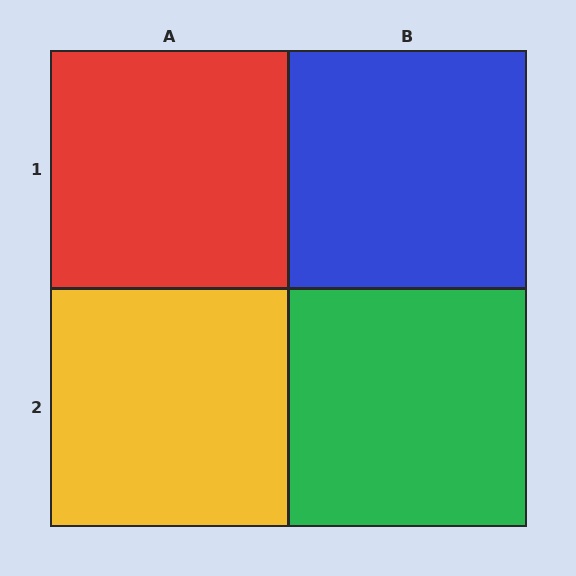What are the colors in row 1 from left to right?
Red, blue.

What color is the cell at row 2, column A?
Yellow.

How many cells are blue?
1 cell is blue.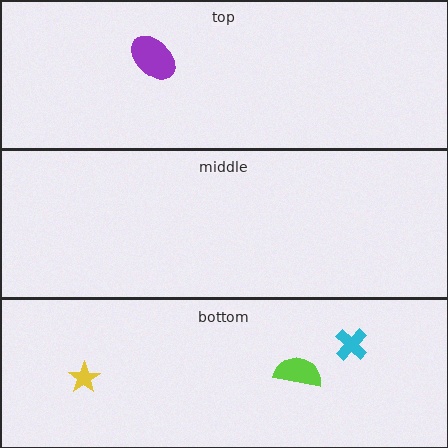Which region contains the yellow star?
The bottom region.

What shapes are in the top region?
The purple ellipse.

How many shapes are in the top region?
1.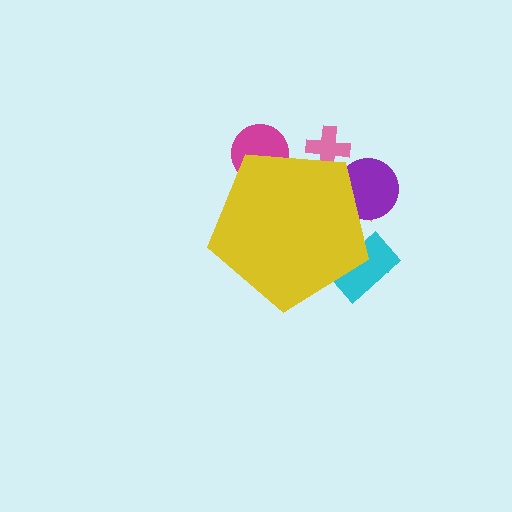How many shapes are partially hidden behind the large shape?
6 shapes are partially hidden.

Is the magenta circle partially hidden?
Yes, the magenta circle is partially hidden behind the yellow pentagon.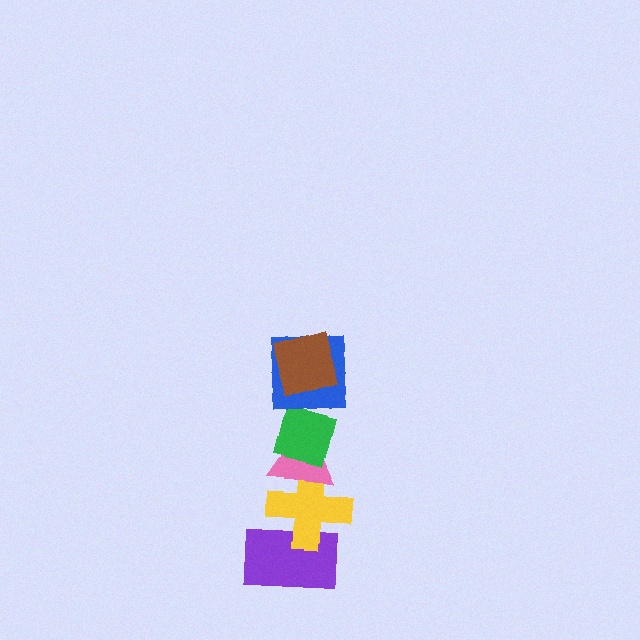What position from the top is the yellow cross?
The yellow cross is 5th from the top.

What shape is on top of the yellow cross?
The pink triangle is on top of the yellow cross.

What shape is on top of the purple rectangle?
The yellow cross is on top of the purple rectangle.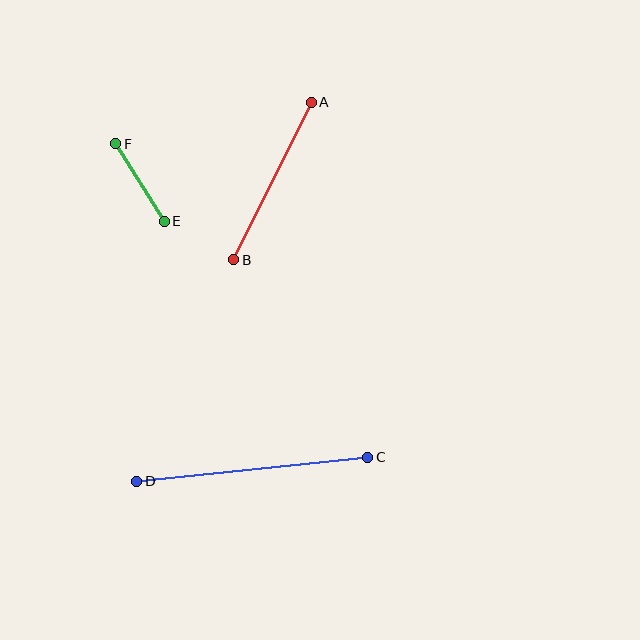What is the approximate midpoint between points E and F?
The midpoint is at approximately (140, 182) pixels.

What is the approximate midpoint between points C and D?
The midpoint is at approximately (252, 469) pixels.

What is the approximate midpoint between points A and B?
The midpoint is at approximately (272, 181) pixels.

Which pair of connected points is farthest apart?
Points C and D are farthest apart.